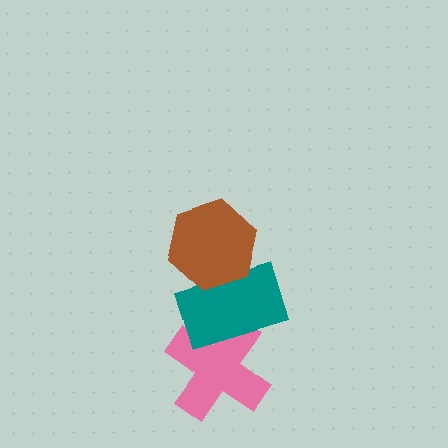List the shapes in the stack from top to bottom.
From top to bottom: the brown hexagon, the teal rectangle, the pink cross.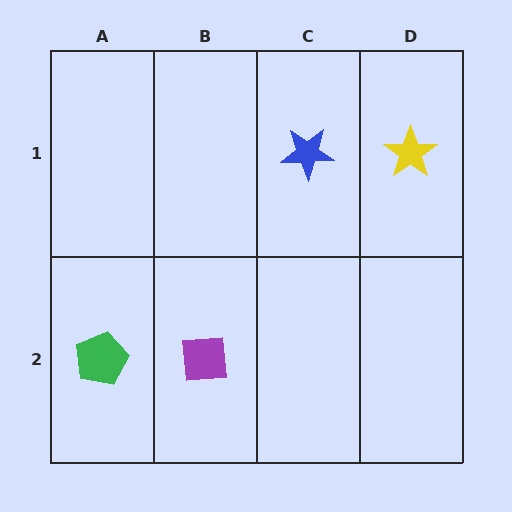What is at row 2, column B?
A purple square.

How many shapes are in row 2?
2 shapes.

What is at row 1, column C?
A blue star.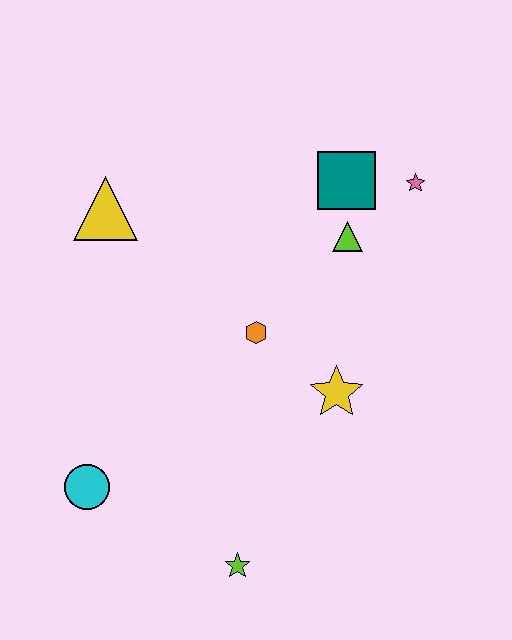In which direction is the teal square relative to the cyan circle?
The teal square is above the cyan circle.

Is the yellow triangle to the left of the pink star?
Yes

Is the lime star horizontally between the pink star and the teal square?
No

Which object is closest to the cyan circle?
The lime star is closest to the cyan circle.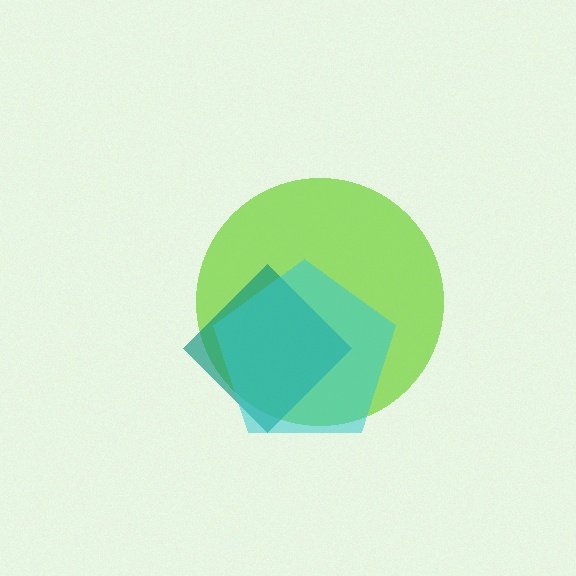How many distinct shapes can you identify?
There are 3 distinct shapes: a lime circle, a teal diamond, a cyan pentagon.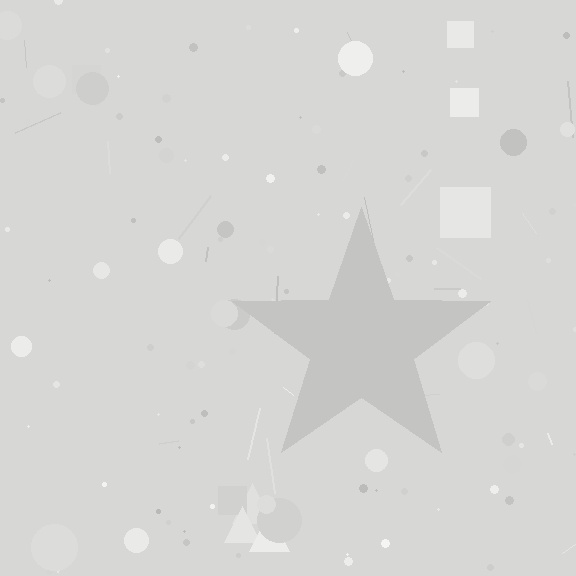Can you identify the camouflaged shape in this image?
The camouflaged shape is a star.